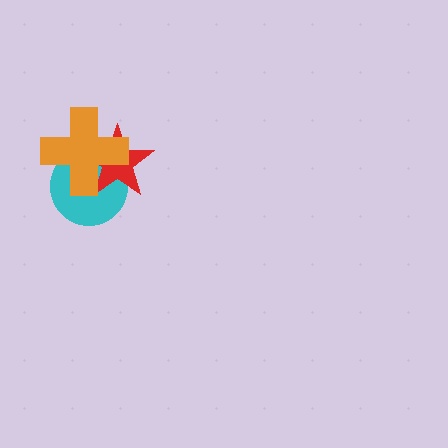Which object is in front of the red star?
The orange cross is in front of the red star.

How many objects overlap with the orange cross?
2 objects overlap with the orange cross.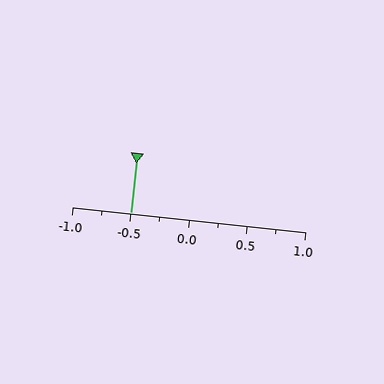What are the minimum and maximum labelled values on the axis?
The axis runs from -1.0 to 1.0.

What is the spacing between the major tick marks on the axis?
The major ticks are spaced 0.5 apart.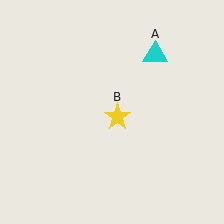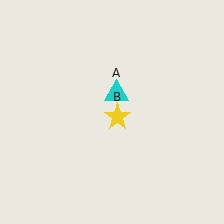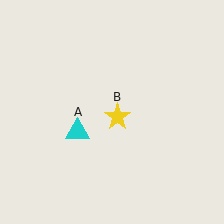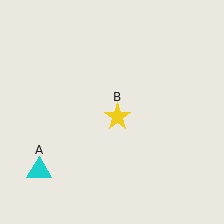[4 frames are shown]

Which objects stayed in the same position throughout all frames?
Yellow star (object B) remained stationary.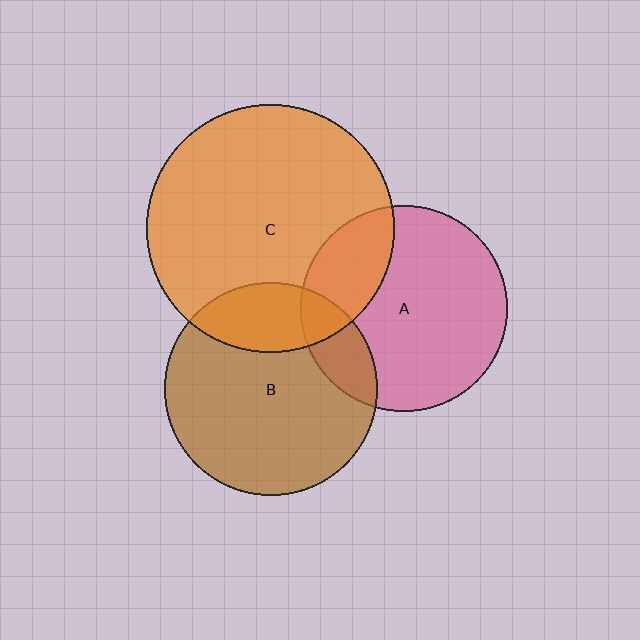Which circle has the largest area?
Circle C (orange).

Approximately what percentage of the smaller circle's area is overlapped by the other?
Approximately 20%.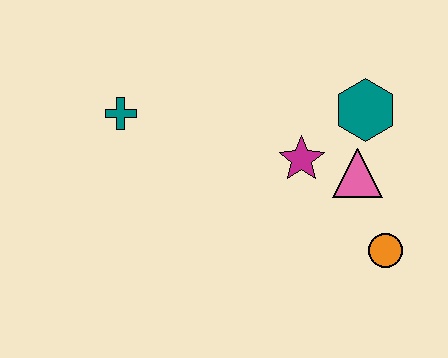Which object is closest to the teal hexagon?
The pink triangle is closest to the teal hexagon.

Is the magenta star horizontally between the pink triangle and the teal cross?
Yes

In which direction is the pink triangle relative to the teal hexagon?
The pink triangle is below the teal hexagon.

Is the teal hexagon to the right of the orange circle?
No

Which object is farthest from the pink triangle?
The teal cross is farthest from the pink triangle.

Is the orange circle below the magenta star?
Yes